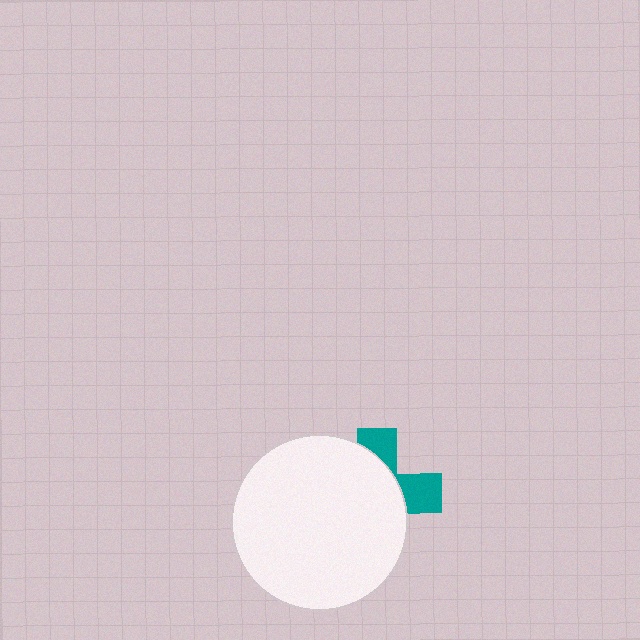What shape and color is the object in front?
The object in front is a white circle.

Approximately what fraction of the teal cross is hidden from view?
Roughly 69% of the teal cross is hidden behind the white circle.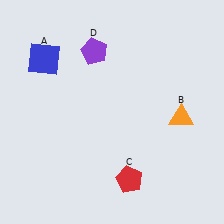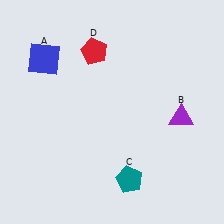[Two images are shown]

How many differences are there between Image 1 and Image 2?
There are 3 differences between the two images.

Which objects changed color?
B changed from orange to purple. C changed from red to teal. D changed from purple to red.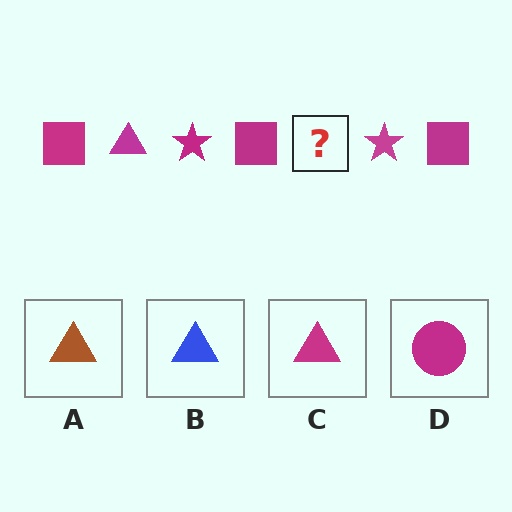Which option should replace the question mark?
Option C.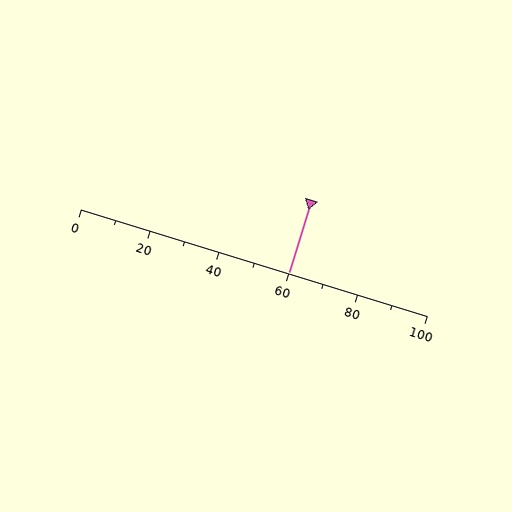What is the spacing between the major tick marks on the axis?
The major ticks are spaced 20 apart.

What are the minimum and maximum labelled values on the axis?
The axis runs from 0 to 100.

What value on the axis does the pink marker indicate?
The marker indicates approximately 60.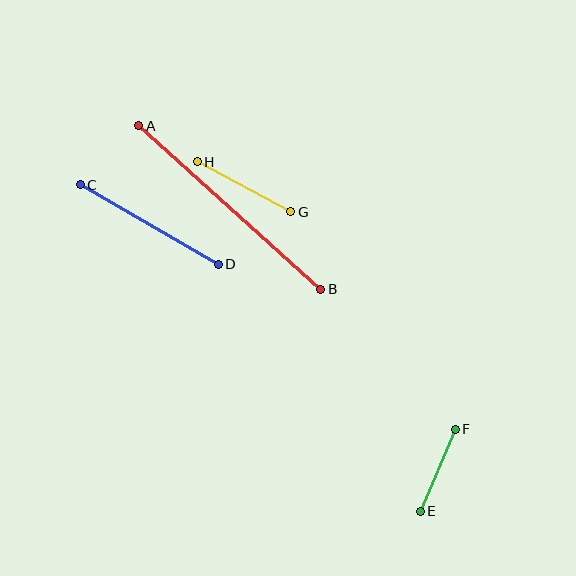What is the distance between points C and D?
The distance is approximately 159 pixels.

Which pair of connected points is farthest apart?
Points A and B are farthest apart.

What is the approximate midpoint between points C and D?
The midpoint is at approximately (149, 225) pixels.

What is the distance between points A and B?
The distance is approximately 244 pixels.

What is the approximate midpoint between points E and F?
The midpoint is at approximately (438, 470) pixels.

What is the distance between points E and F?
The distance is approximately 89 pixels.